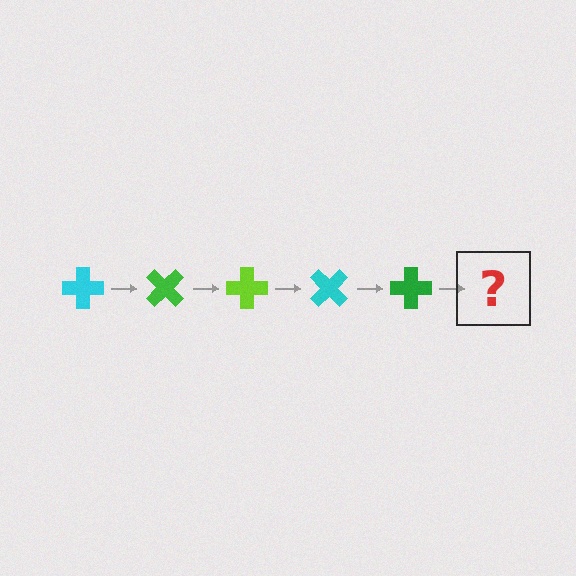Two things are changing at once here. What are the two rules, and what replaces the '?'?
The two rules are that it rotates 45 degrees each step and the color cycles through cyan, green, and lime. The '?' should be a lime cross, rotated 225 degrees from the start.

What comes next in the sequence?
The next element should be a lime cross, rotated 225 degrees from the start.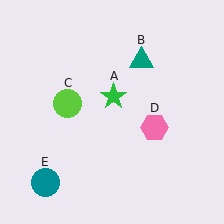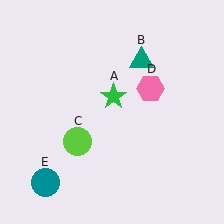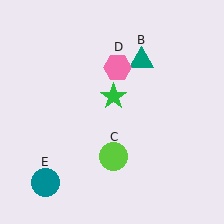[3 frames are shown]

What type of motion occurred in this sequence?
The lime circle (object C), pink hexagon (object D) rotated counterclockwise around the center of the scene.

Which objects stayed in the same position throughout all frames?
Green star (object A) and teal triangle (object B) and teal circle (object E) remained stationary.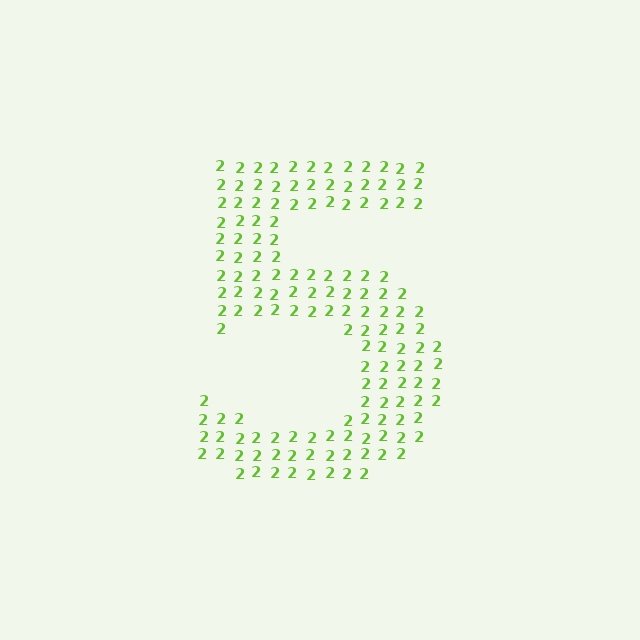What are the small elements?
The small elements are digit 2's.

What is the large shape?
The large shape is the digit 5.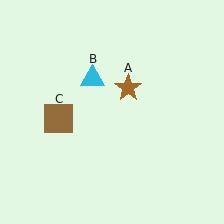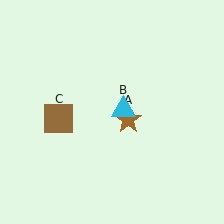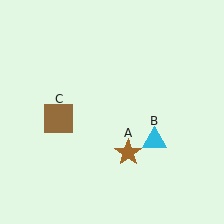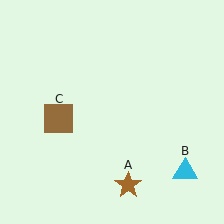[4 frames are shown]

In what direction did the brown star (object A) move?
The brown star (object A) moved down.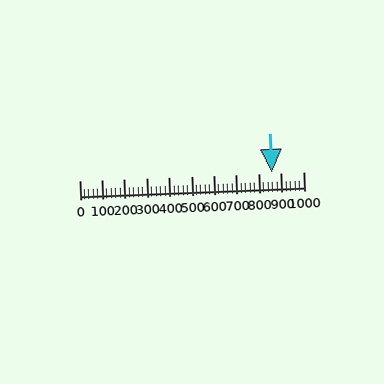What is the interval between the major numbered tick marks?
The major tick marks are spaced 100 units apart.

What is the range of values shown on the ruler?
The ruler shows values from 0 to 1000.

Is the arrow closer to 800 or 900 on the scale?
The arrow is closer to 900.